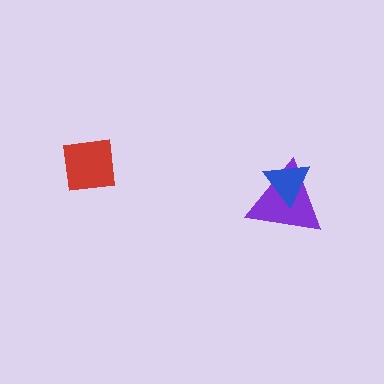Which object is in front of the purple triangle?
The blue triangle is in front of the purple triangle.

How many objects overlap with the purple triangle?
1 object overlaps with the purple triangle.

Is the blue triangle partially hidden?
No, no other shape covers it.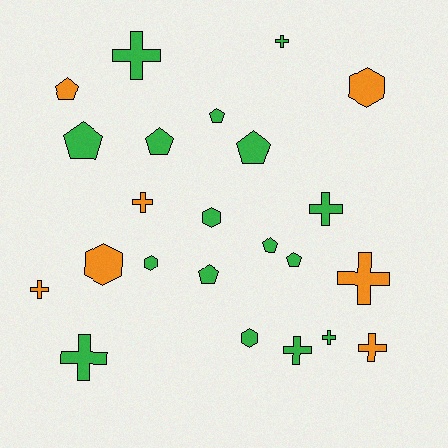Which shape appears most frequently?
Cross, with 10 objects.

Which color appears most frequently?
Green, with 16 objects.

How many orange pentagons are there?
There is 1 orange pentagon.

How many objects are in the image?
There are 23 objects.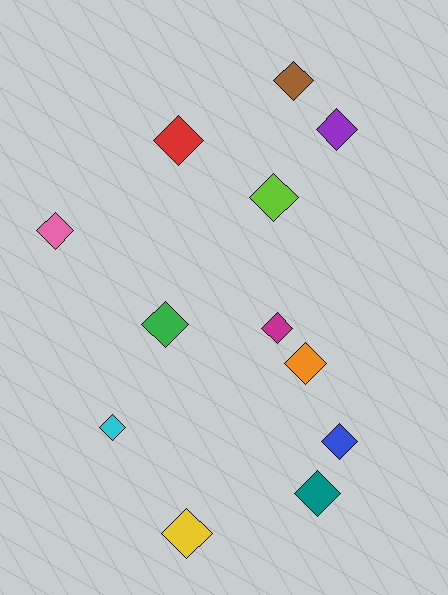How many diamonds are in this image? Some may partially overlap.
There are 12 diamonds.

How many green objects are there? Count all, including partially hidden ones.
There is 1 green object.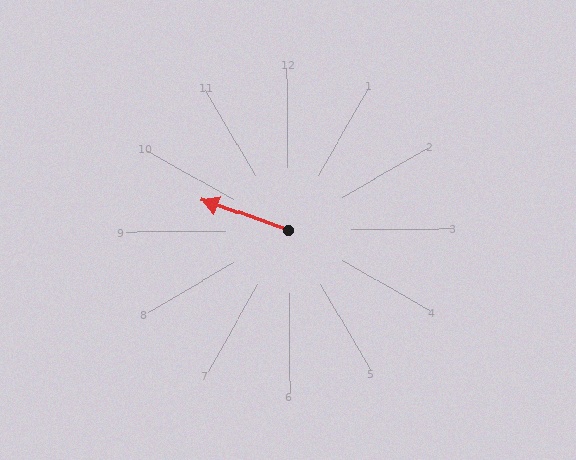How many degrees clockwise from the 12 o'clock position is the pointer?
Approximately 290 degrees.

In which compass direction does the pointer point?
West.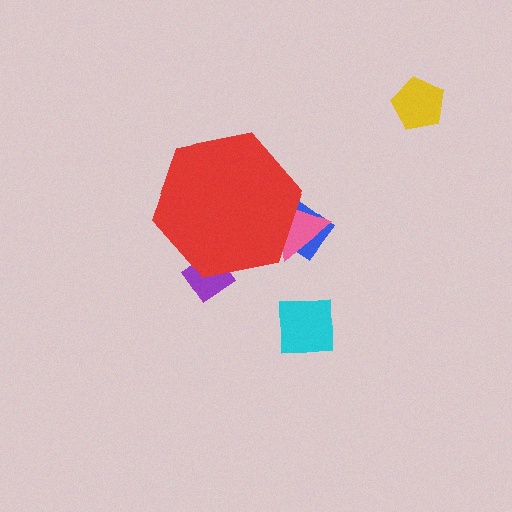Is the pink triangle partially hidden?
Yes, the pink triangle is partially hidden behind the red hexagon.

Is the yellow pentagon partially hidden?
No, the yellow pentagon is fully visible.